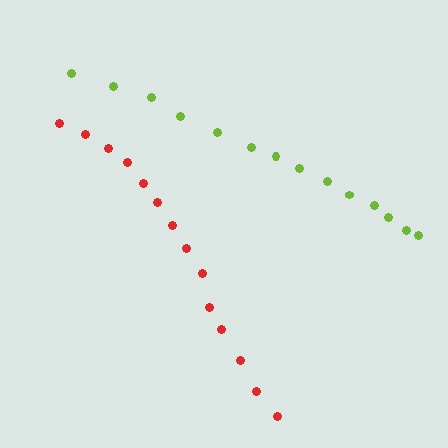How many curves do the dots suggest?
There are 2 distinct paths.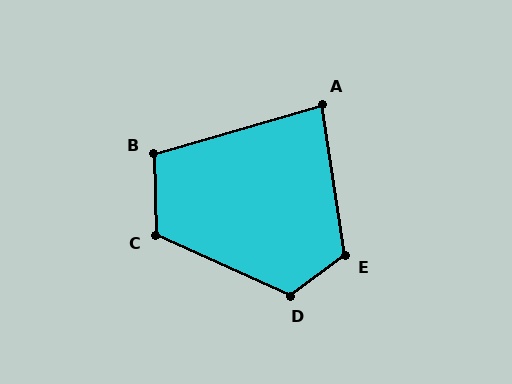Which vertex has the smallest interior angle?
A, at approximately 83 degrees.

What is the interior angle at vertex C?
Approximately 116 degrees (obtuse).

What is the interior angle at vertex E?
Approximately 118 degrees (obtuse).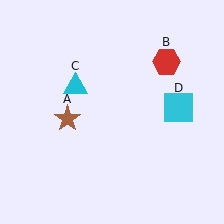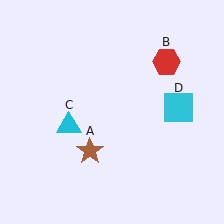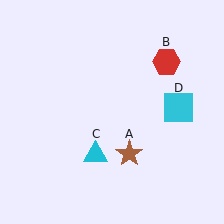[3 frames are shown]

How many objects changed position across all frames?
2 objects changed position: brown star (object A), cyan triangle (object C).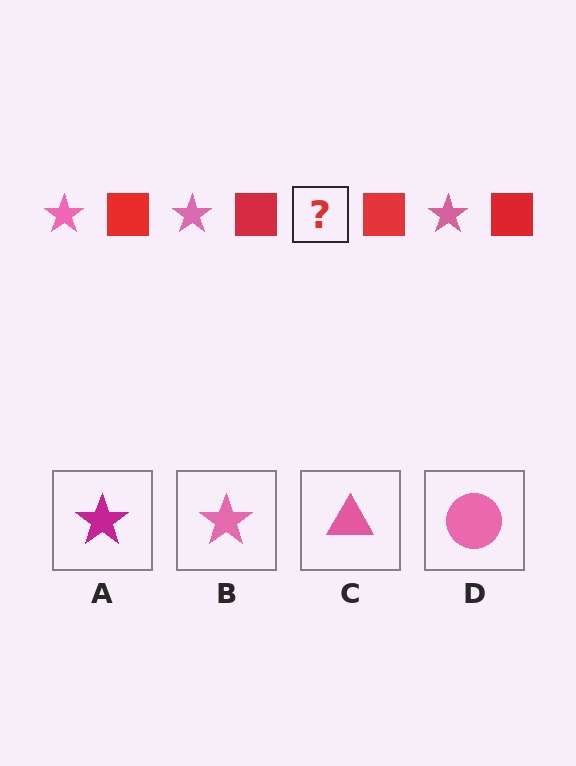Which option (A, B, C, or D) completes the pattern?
B.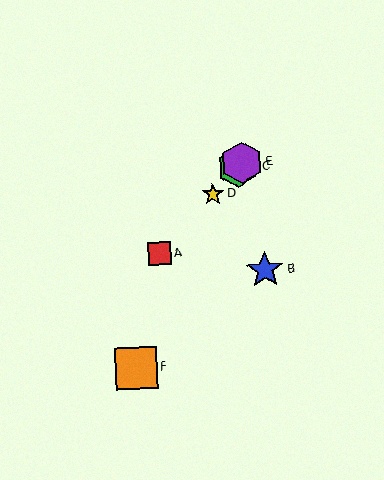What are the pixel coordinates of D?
Object D is at (213, 194).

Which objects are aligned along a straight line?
Objects A, C, D, E are aligned along a straight line.